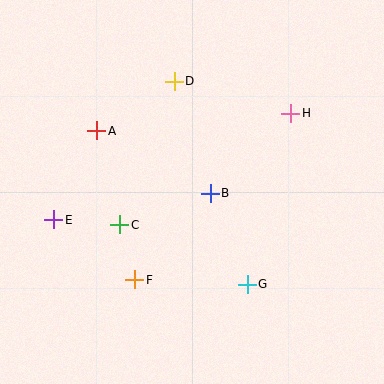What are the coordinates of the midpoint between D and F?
The midpoint between D and F is at (155, 180).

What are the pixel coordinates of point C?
Point C is at (120, 225).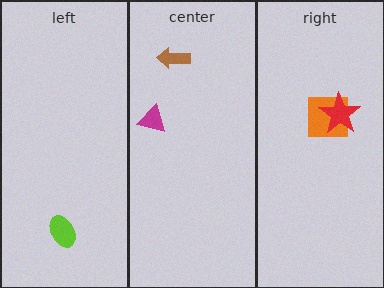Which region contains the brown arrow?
The center region.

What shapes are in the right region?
The orange square, the red star.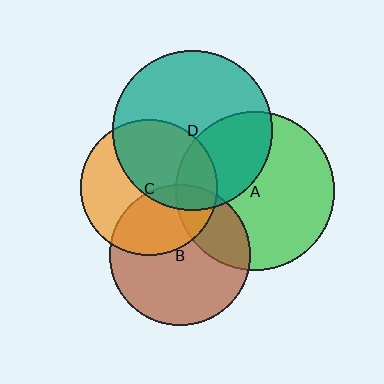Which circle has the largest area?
Circle D (teal).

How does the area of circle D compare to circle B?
Approximately 1.3 times.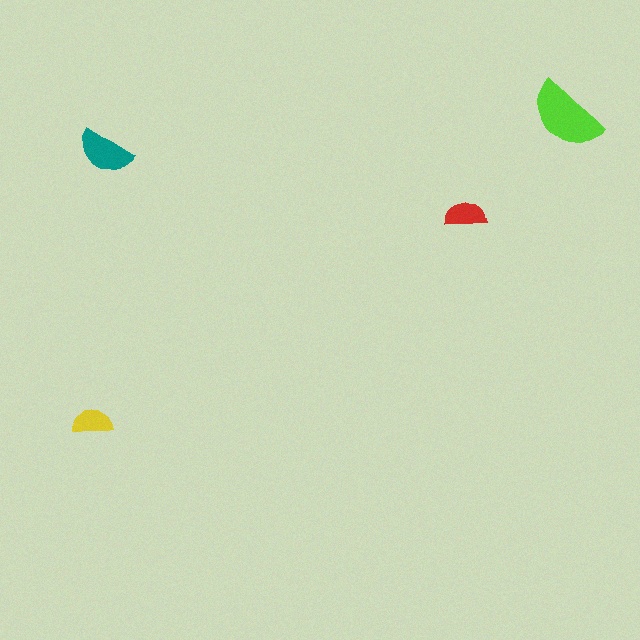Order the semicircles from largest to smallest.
the lime one, the teal one, the red one, the yellow one.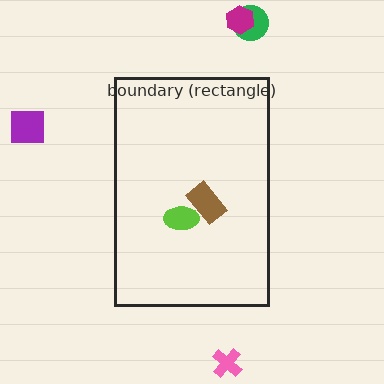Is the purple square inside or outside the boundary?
Outside.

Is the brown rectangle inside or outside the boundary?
Inside.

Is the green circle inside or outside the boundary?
Outside.